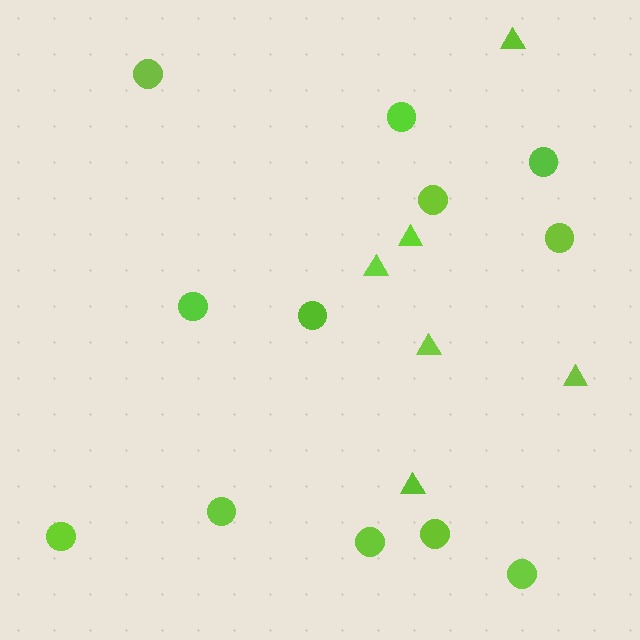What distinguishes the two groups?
There are 2 groups: one group of circles (12) and one group of triangles (6).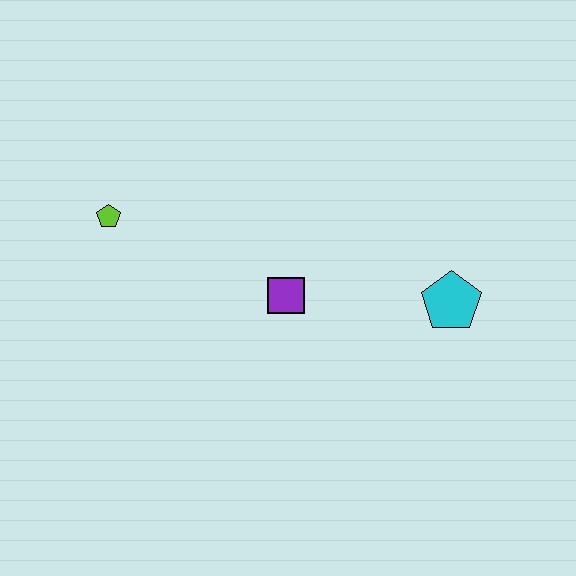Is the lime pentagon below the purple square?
No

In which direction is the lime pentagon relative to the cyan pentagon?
The lime pentagon is to the left of the cyan pentagon.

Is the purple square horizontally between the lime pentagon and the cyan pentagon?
Yes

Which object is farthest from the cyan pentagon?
The lime pentagon is farthest from the cyan pentagon.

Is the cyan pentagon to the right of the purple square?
Yes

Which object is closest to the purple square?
The cyan pentagon is closest to the purple square.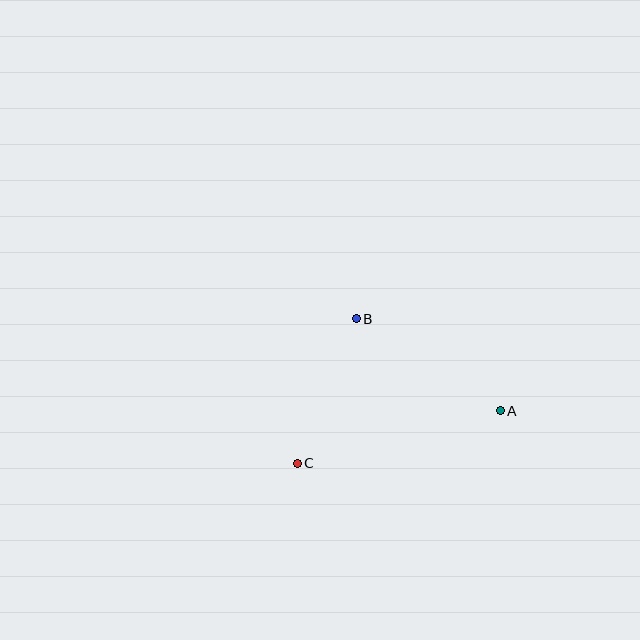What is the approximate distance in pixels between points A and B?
The distance between A and B is approximately 171 pixels.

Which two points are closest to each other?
Points B and C are closest to each other.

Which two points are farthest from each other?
Points A and C are farthest from each other.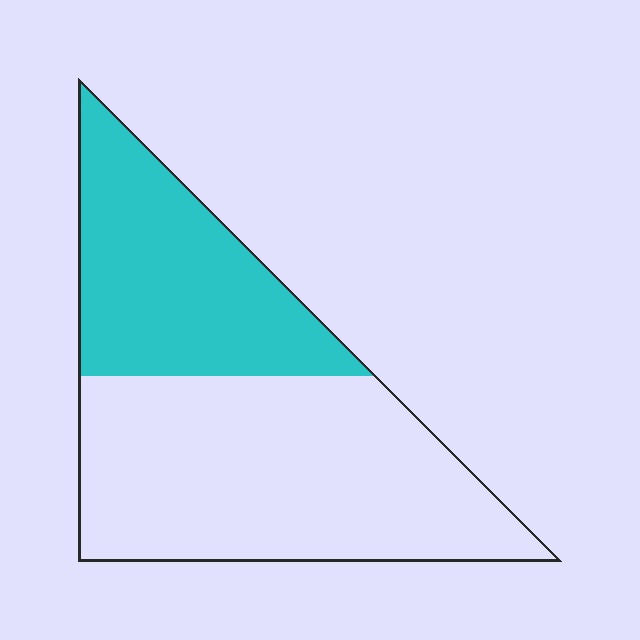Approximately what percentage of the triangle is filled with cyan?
Approximately 40%.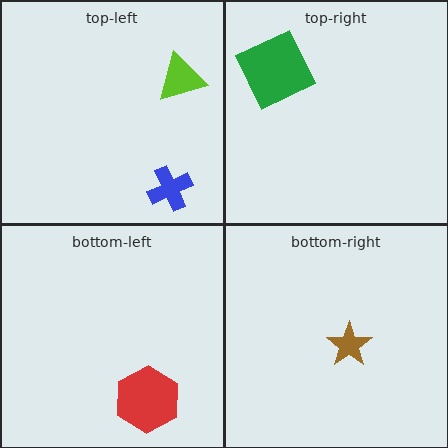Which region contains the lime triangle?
The top-left region.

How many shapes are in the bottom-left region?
1.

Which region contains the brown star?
The bottom-right region.